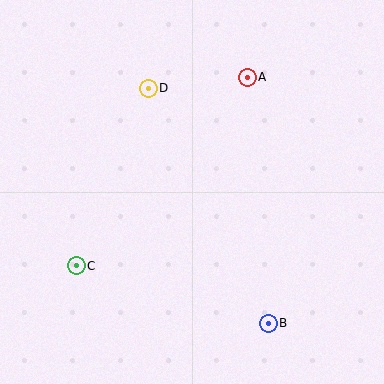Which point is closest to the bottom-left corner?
Point C is closest to the bottom-left corner.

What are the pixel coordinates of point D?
Point D is at (148, 88).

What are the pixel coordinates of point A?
Point A is at (247, 77).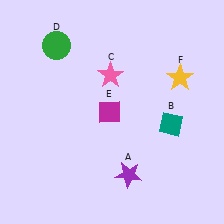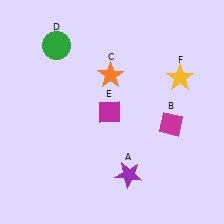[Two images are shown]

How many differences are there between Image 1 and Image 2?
There are 2 differences between the two images.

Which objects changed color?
B changed from teal to magenta. C changed from pink to orange.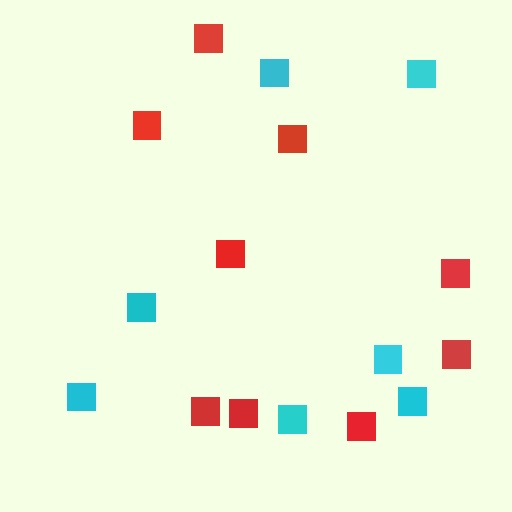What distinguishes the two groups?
There are 2 groups: one group of cyan squares (7) and one group of red squares (9).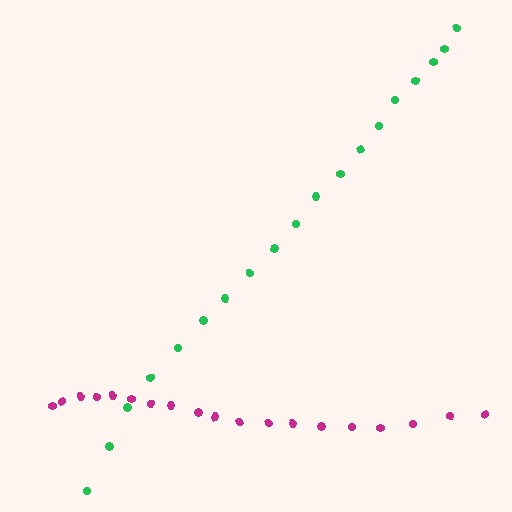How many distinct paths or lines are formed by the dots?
There are 2 distinct paths.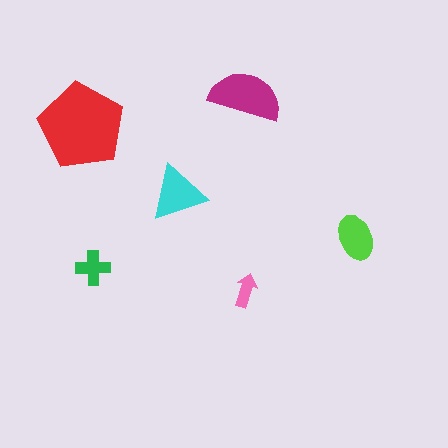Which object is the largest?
The red pentagon.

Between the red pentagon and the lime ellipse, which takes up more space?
The red pentagon.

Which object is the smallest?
The pink arrow.